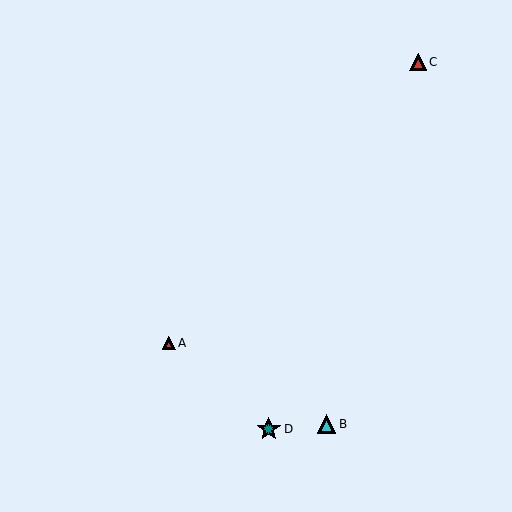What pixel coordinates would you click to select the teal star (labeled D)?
Click at (269, 429) to select the teal star D.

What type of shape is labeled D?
Shape D is a teal star.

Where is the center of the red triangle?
The center of the red triangle is at (418, 62).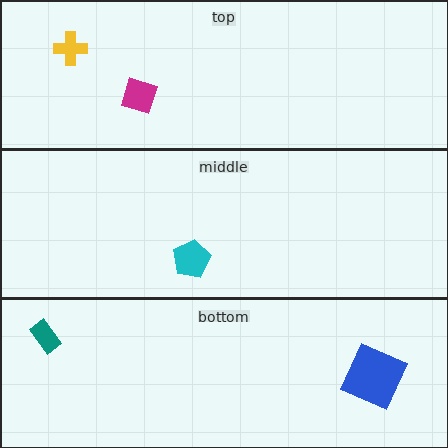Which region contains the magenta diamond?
The top region.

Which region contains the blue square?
The bottom region.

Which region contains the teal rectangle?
The bottom region.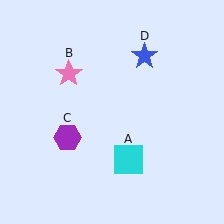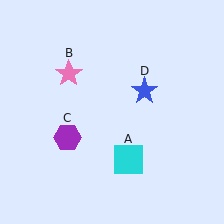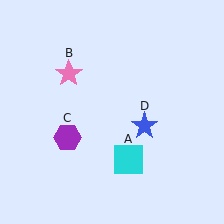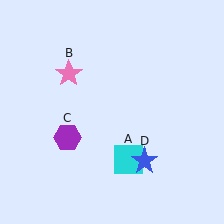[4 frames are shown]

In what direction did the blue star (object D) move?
The blue star (object D) moved down.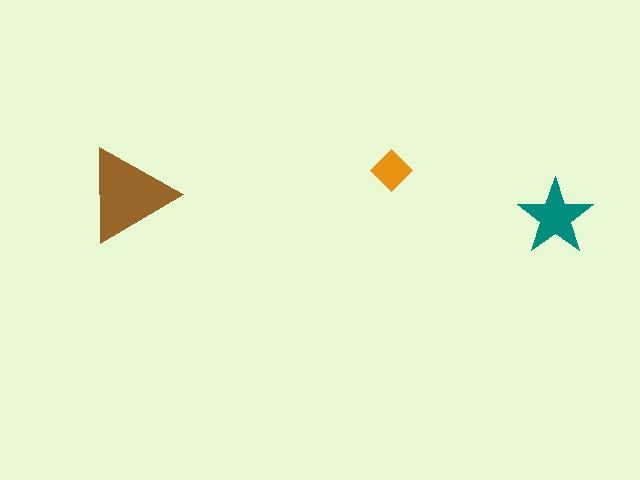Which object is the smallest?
The orange diamond.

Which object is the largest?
The brown triangle.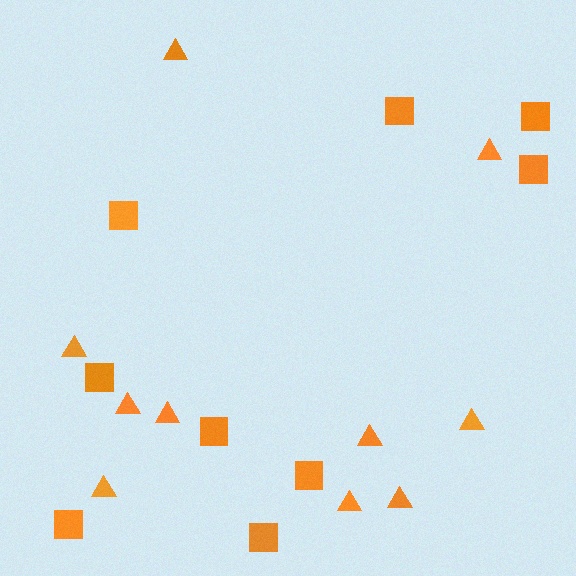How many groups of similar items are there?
There are 2 groups: one group of squares (9) and one group of triangles (10).